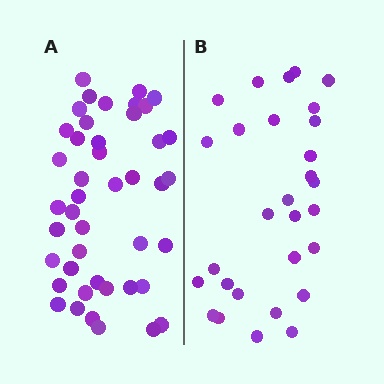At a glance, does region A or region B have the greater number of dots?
Region A (the left region) has more dots.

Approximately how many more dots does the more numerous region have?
Region A has approximately 15 more dots than region B.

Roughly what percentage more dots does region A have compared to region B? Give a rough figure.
About 50% more.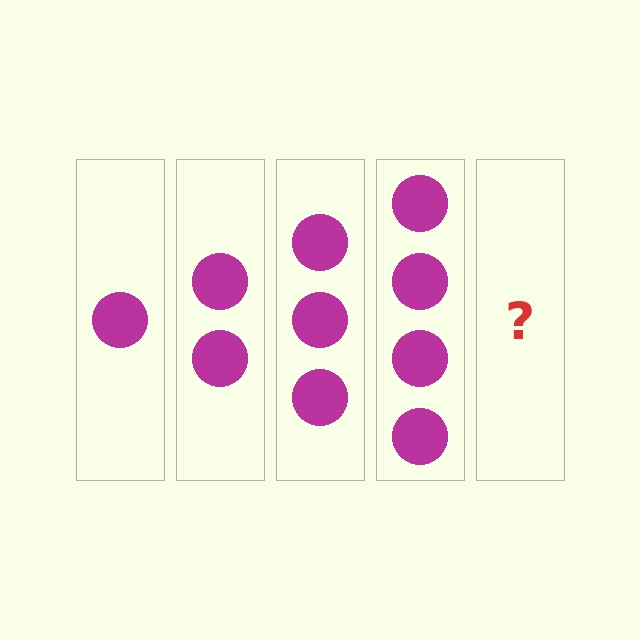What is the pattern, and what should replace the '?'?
The pattern is that each step adds one more circle. The '?' should be 5 circles.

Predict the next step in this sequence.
The next step is 5 circles.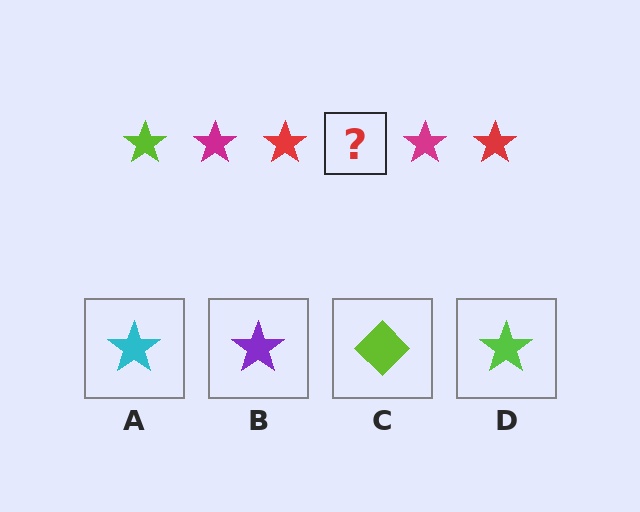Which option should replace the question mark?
Option D.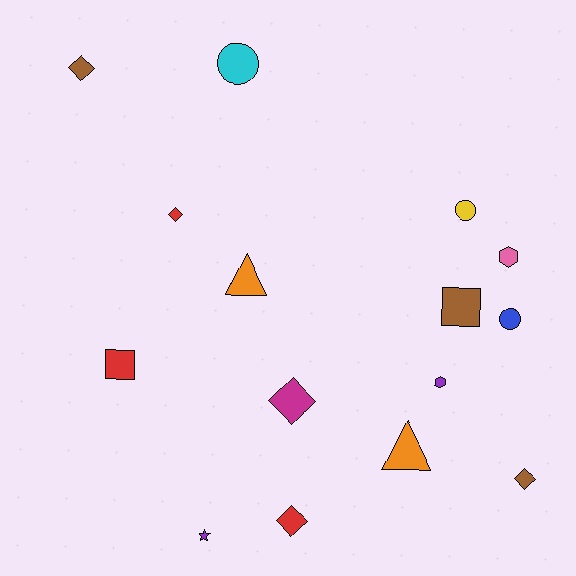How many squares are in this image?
There are 2 squares.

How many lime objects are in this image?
There are no lime objects.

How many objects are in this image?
There are 15 objects.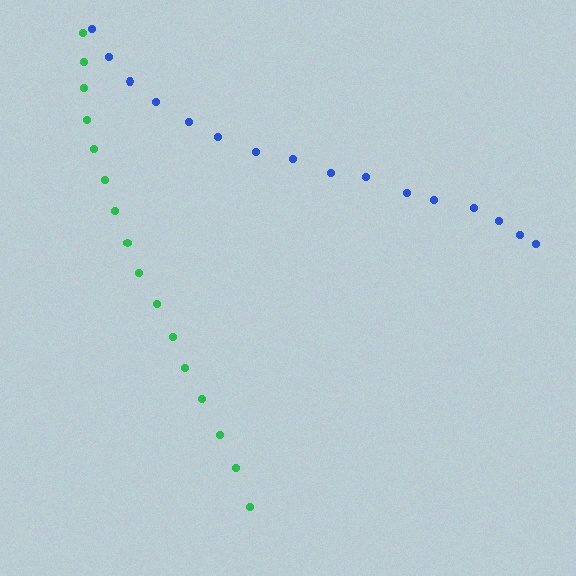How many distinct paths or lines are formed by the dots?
There are 2 distinct paths.